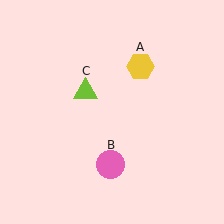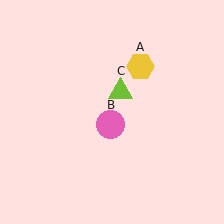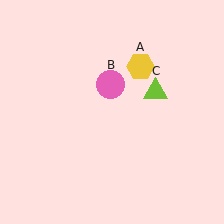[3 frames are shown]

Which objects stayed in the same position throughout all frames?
Yellow hexagon (object A) remained stationary.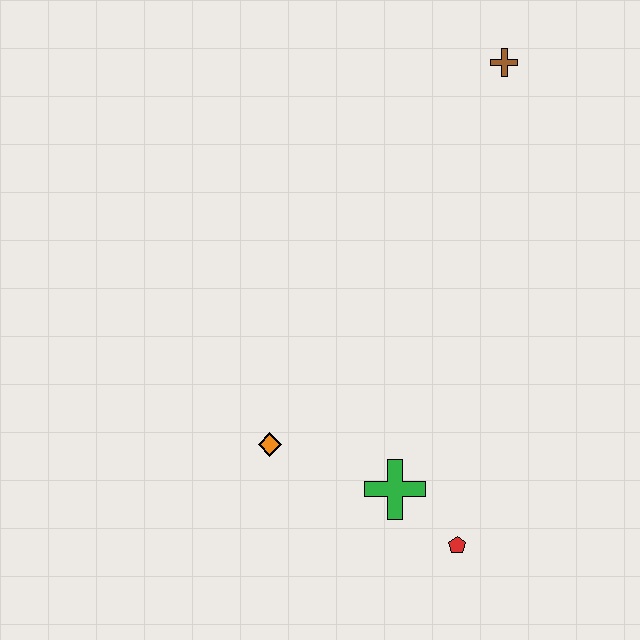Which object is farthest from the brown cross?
The red pentagon is farthest from the brown cross.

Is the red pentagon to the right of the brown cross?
No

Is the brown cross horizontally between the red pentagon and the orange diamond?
No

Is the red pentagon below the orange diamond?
Yes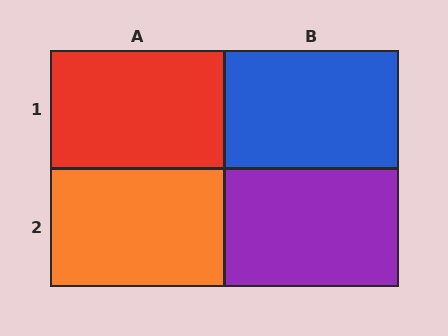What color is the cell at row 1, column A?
Red.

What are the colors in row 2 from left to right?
Orange, purple.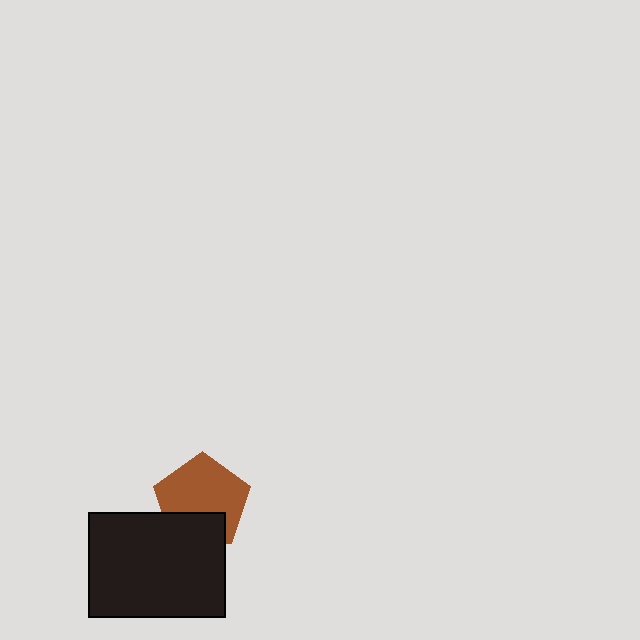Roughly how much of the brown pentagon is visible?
Most of it is visible (roughly 70%).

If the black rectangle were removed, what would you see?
You would see the complete brown pentagon.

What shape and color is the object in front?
The object in front is a black rectangle.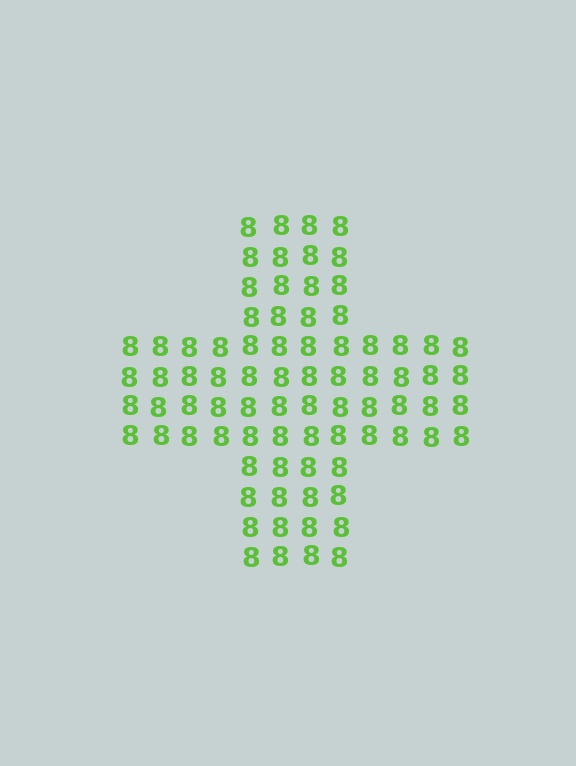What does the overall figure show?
The overall figure shows a cross.